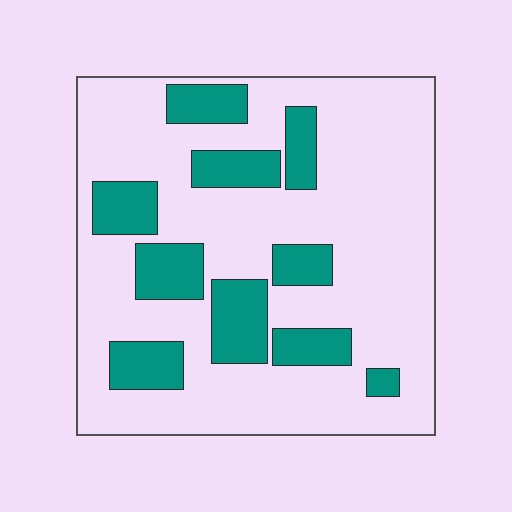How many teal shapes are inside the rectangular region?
10.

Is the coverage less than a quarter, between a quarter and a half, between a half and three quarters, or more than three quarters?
Less than a quarter.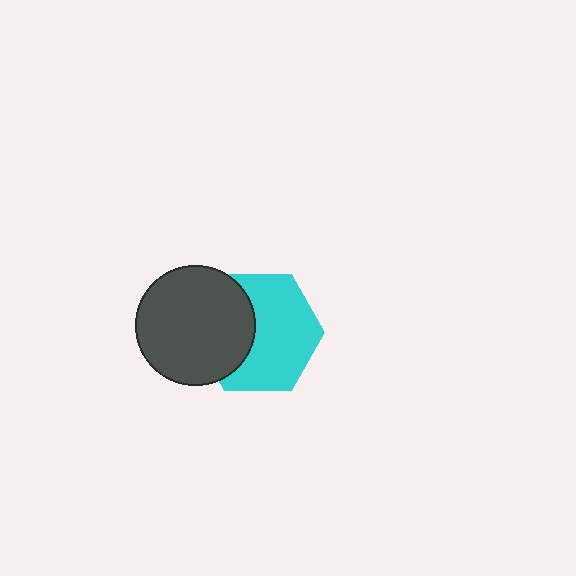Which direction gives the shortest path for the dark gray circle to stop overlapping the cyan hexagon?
Moving left gives the shortest separation.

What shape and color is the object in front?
The object in front is a dark gray circle.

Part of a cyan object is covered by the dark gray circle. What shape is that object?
It is a hexagon.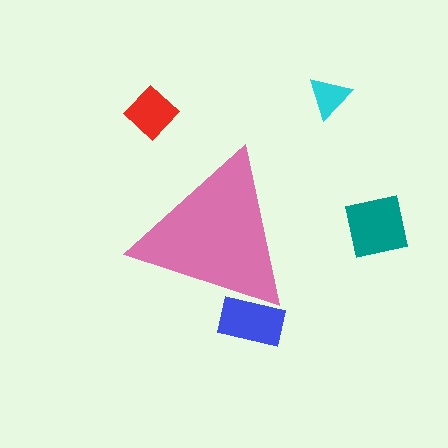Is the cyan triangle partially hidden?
No, the cyan triangle is fully visible.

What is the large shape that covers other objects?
A pink triangle.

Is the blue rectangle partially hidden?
Yes, the blue rectangle is partially hidden behind the pink triangle.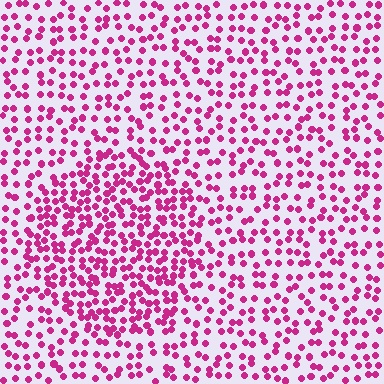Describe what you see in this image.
The image contains small magenta elements arranged at two different densities. A circle-shaped region is visible where the elements are more densely packed than the surrounding area.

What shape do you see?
I see a circle.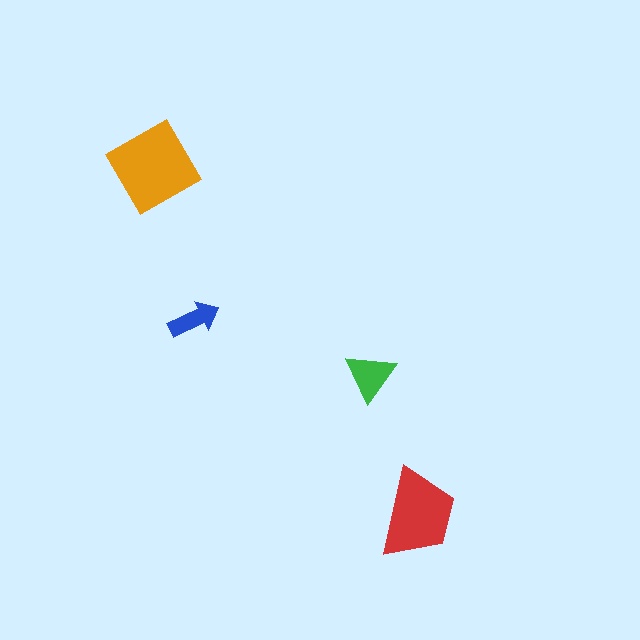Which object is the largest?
The orange diamond.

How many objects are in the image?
There are 4 objects in the image.